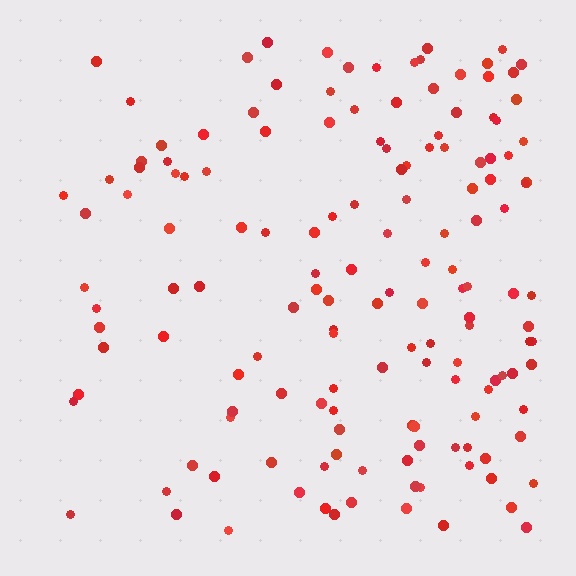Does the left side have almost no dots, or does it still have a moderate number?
Still a moderate number, just noticeably fewer than the right.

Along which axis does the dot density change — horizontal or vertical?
Horizontal.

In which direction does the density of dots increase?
From left to right, with the right side densest.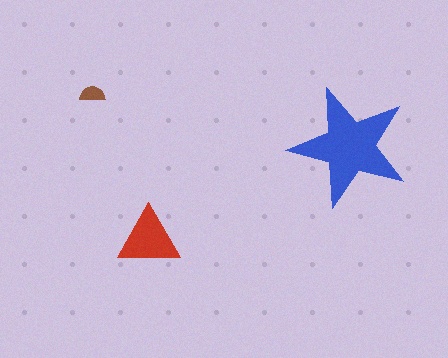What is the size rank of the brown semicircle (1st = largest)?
3rd.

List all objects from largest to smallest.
The blue star, the red triangle, the brown semicircle.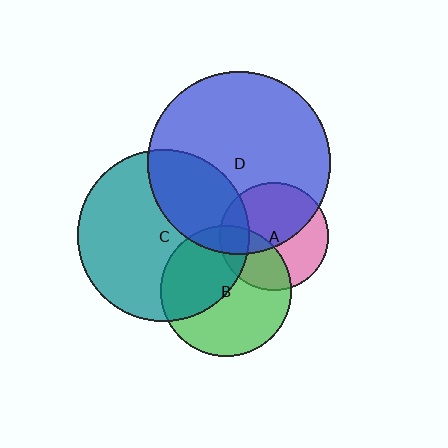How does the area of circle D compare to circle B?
Approximately 2.0 times.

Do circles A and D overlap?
Yes.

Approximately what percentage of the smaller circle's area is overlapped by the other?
Approximately 55%.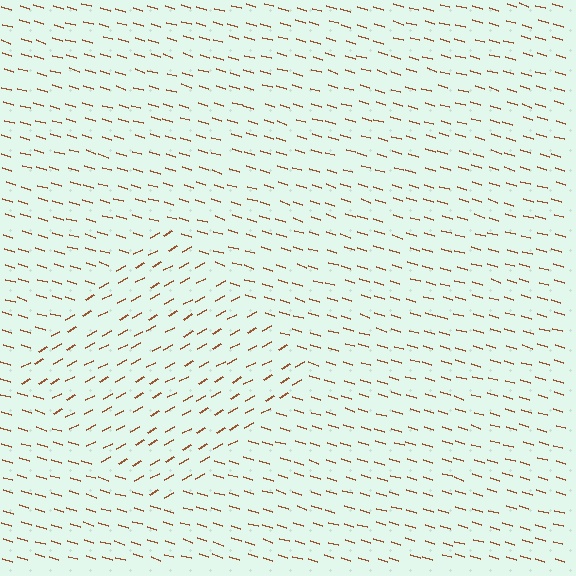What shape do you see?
I see a diamond.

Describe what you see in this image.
The image is filled with small brown line segments. A diamond region in the image has lines oriented differently from the surrounding lines, creating a visible texture boundary.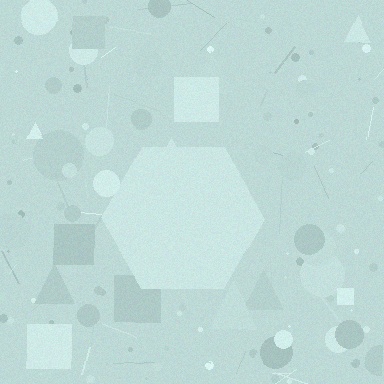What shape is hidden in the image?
A hexagon is hidden in the image.